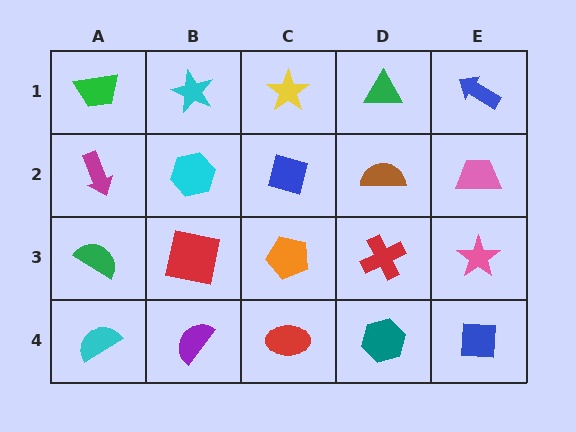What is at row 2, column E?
A pink trapezoid.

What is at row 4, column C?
A red ellipse.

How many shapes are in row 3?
5 shapes.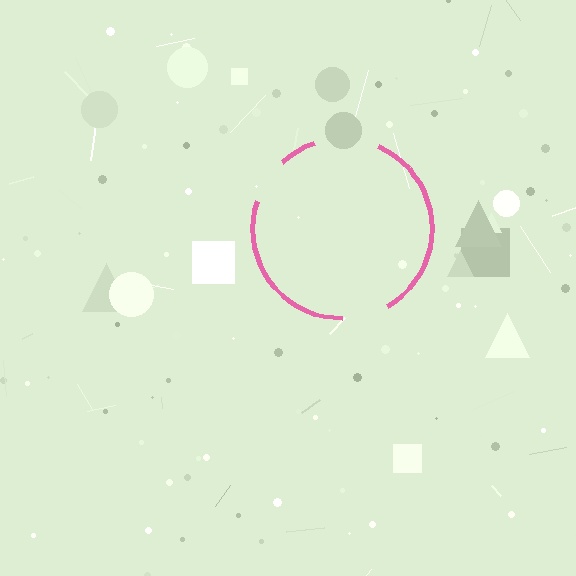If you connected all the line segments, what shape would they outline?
They would outline a circle.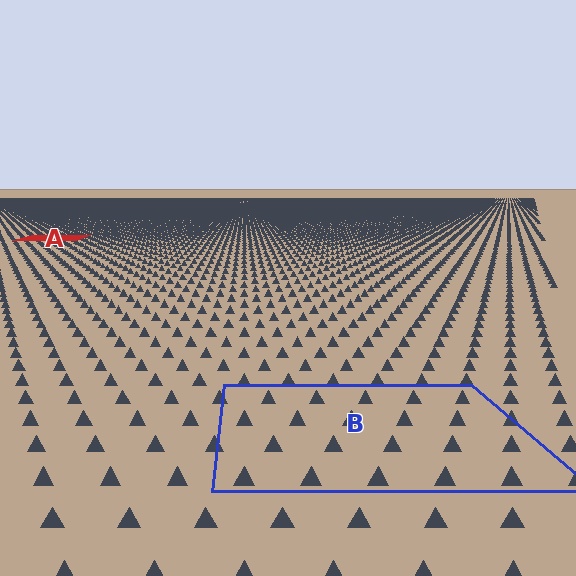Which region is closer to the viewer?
Region B is closer. The texture elements there are larger and more spread out.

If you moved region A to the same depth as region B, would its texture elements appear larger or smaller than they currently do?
They would appear larger. At a closer depth, the same texture elements are projected at a bigger on-screen size.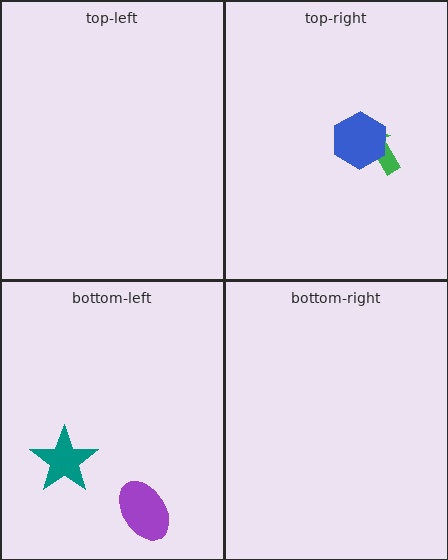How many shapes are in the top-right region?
2.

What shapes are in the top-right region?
The green arrow, the blue hexagon.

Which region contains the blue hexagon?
The top-right region.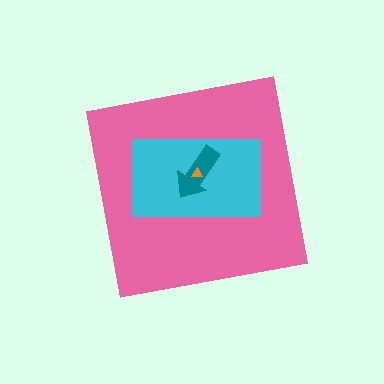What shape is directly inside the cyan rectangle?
The teal arrow.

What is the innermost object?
The orange triangle.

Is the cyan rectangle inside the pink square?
Yes.